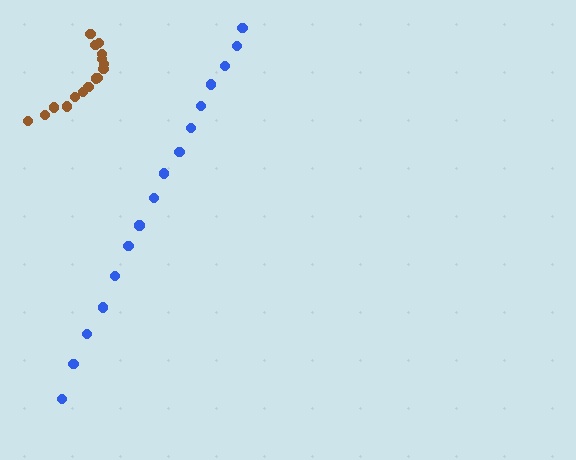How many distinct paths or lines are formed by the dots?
There are 2 distinct paths.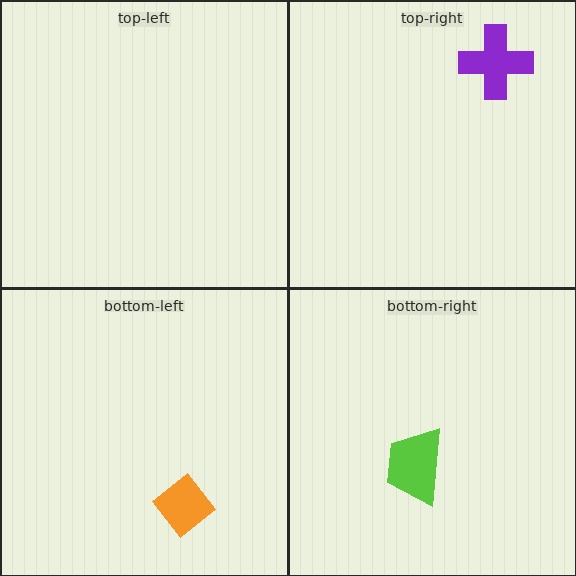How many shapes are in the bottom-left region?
1.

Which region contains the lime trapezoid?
The bottom-right region.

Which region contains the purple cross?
The top-right region.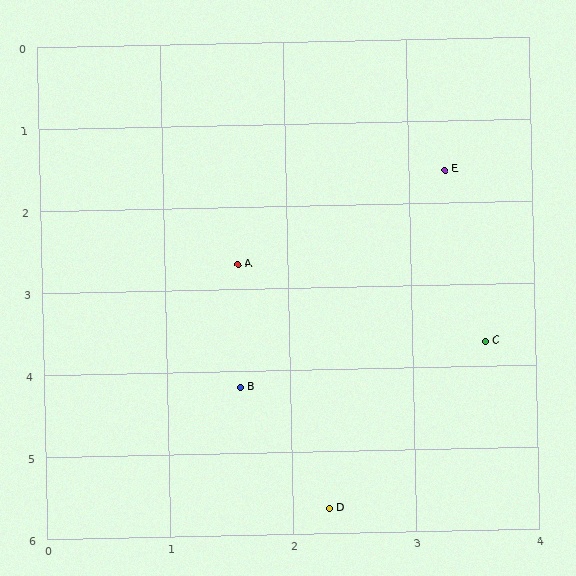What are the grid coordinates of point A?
Point A is at approximately (1.6, 2.7).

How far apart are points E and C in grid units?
Points E and C are about 2.1 grid units apart.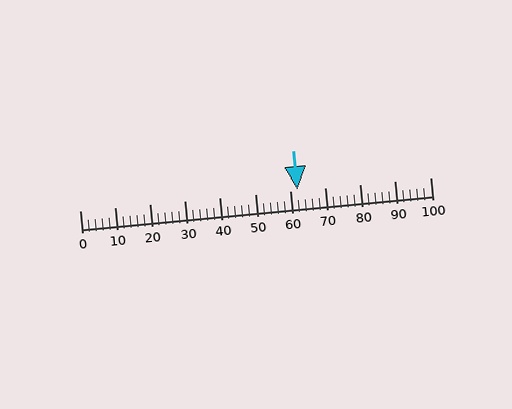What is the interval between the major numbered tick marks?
The major tick marks are spaced 10 units apart.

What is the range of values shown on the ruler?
The ruler shows values from 0 to 100.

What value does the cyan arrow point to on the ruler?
The cyan arrow points to approximately 62.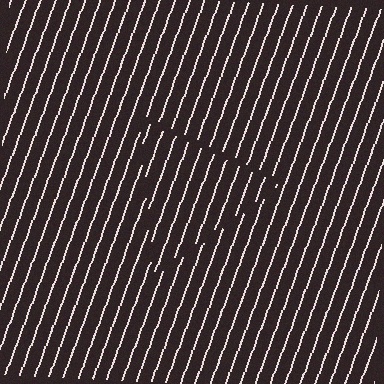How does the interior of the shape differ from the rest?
The interior of the shape contains the same grating, shifted by half a period — the contour is defined by the phase discontinuity where line-ends from the inner and outer gratings abut.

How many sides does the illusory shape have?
3 sides — the line-ends trace a triangle.